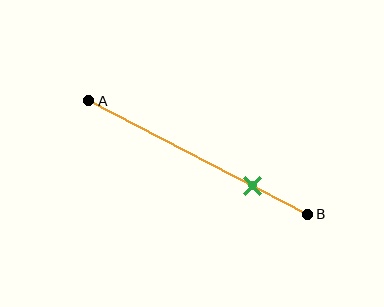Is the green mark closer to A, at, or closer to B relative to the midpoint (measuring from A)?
The green mark is closer to point B than the midpoint of segment AB.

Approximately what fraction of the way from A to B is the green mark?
The green mark is approximately 75% of the way from A to B.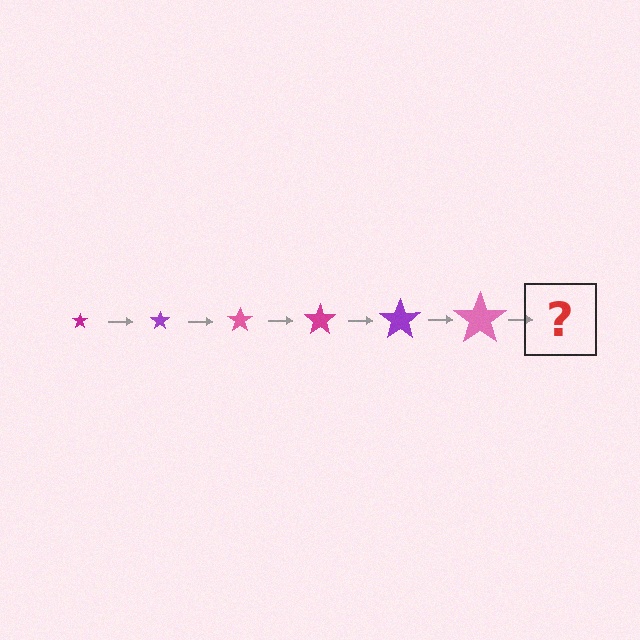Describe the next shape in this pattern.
It should be a magenta star, larger than the previous one.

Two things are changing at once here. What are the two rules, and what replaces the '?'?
The two rules are that the star grows larger each step and the color cycles through magenta, purple, and pink. The '?' should be a magenta star, larger than the previous one.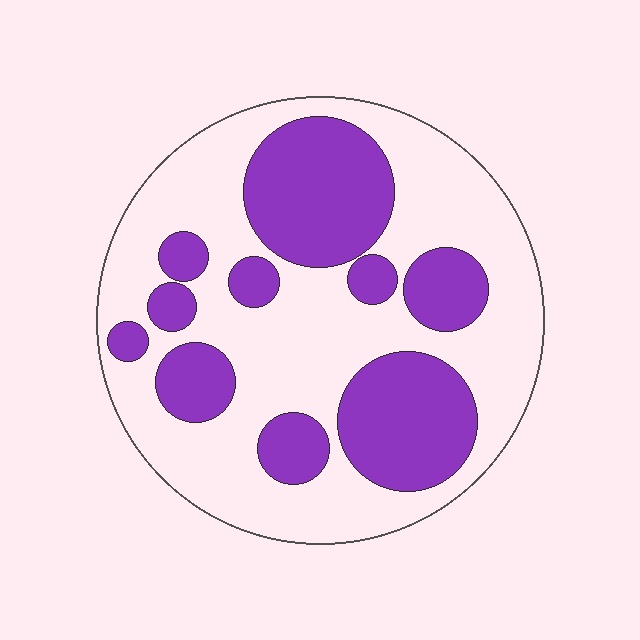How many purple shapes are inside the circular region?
10.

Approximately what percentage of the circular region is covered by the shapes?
Approximately 35%.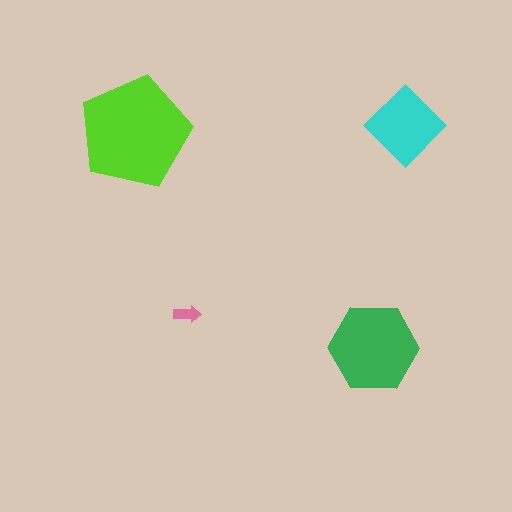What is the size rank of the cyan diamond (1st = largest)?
3rd.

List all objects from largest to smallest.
The lime pentagon, the green hexagon, the cyan diamond, the pink arrow.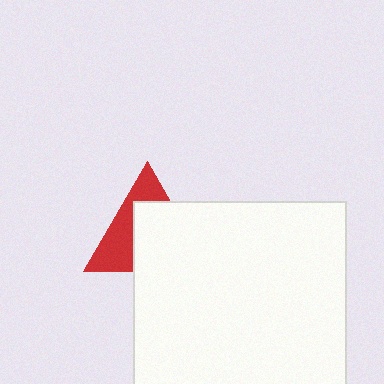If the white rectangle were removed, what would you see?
You would see the complete red triangle.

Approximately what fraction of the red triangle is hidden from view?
Roughly 57% of the red triangle is hidden behind the white rectangle.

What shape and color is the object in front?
The object in front is a white rectangle.